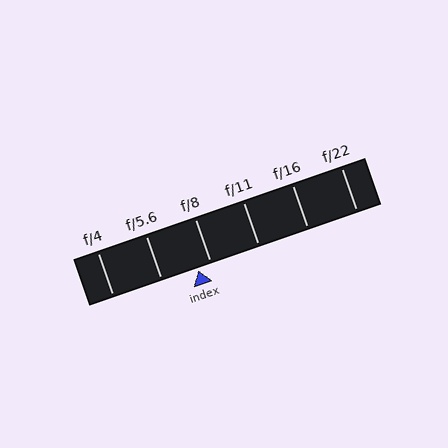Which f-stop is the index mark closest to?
The index mark is closest to f/8.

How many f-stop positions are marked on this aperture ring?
There are 6 f-stop positions marked.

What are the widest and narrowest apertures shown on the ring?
The widest aperture shown is f/4 and the narrowest is f/22.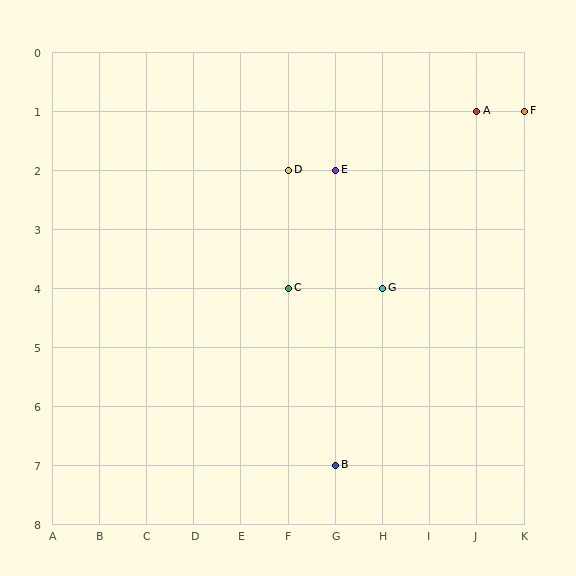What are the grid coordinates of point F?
Point F is at grid coordinates (K, 1).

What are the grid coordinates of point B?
Point B is at grid coordinates (G, 7).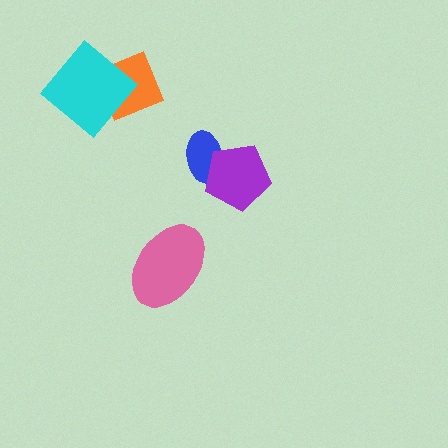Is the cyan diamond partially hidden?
No, no other shape covers it.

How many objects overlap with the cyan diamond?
1 object overlaps with the cyan diamond.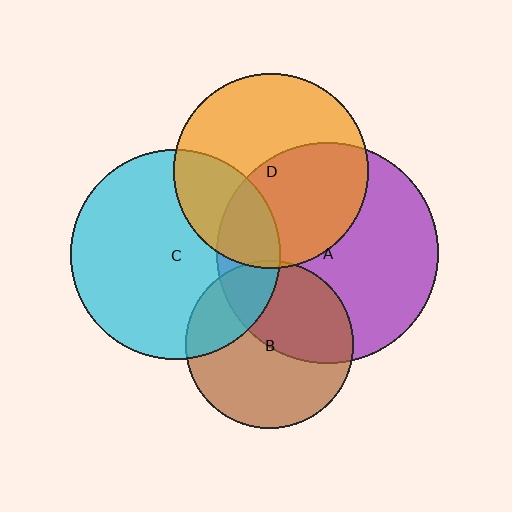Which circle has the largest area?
Circle A (purple).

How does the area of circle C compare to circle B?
Approximately 1.6 times.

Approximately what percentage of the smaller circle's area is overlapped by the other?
Approximately 45%.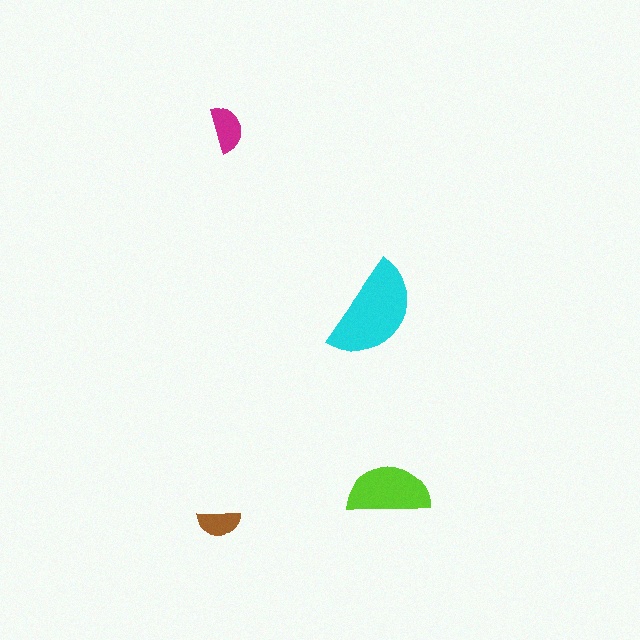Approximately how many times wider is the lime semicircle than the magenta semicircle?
About 2 times wider.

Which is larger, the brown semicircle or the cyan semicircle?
The cyan one.